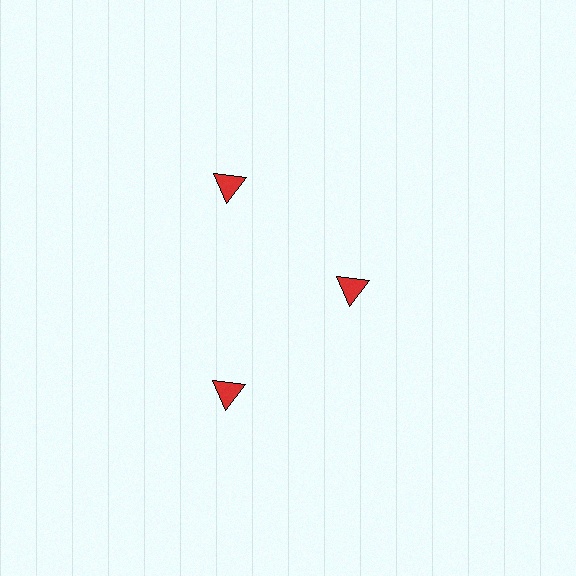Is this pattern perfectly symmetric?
No. The 3 red triangles are arranged in a ring, but one element near the 3 o'clock position is pulled inward toward the center, breaking the 3-fold rotational symmetry.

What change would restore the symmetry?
The symmetry would be restored by moving it outward, back onto the ring so that all 3 triangles sit at equal angles and equal distance from the center.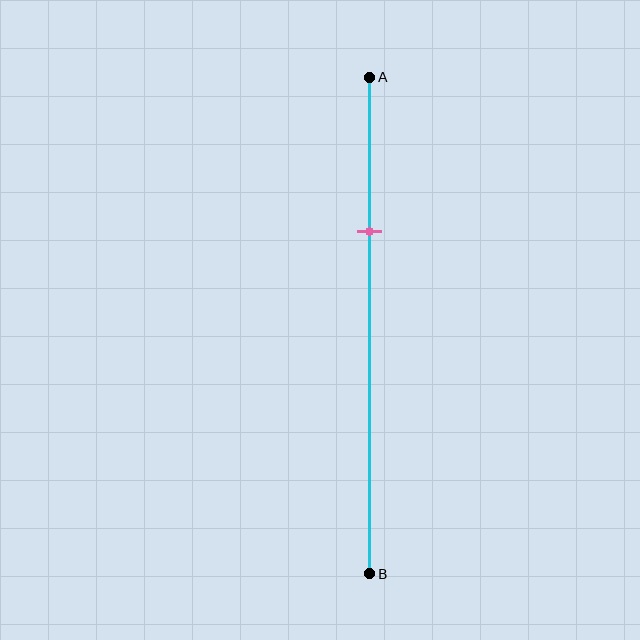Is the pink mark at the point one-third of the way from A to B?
Yes, the mark is approximately at the one-third point.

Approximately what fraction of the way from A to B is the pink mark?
The pink mark is approximately 30% of the way from A to B.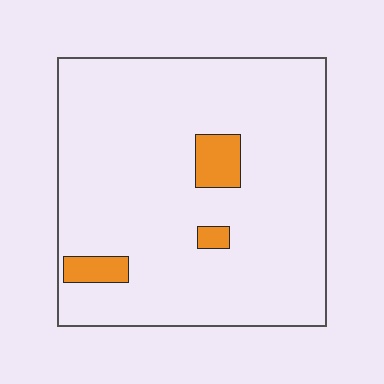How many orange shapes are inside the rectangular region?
3.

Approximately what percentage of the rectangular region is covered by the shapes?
Approximately 5%.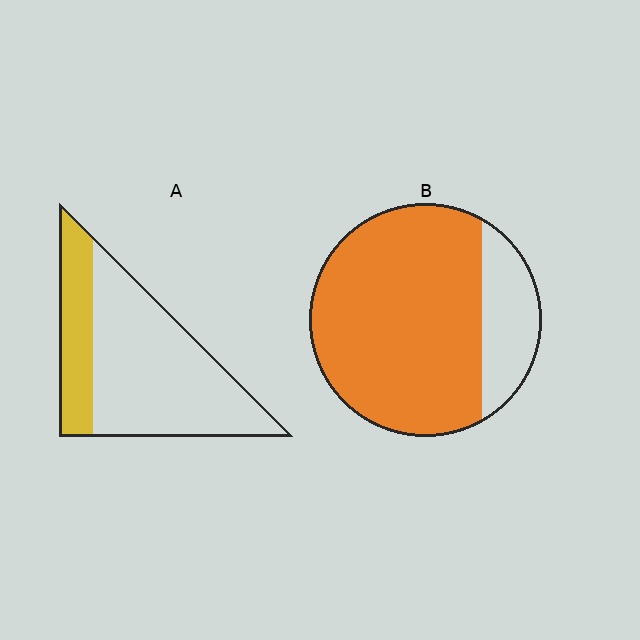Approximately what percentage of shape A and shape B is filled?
A is approximately 25% and B is approximately 80%.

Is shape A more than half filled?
No.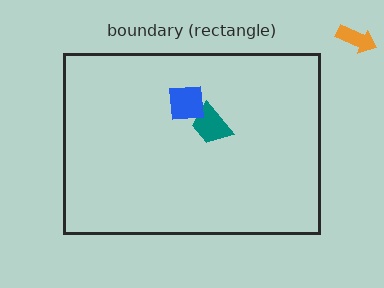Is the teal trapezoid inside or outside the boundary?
Inside.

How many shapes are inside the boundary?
2 inside, 1 outside.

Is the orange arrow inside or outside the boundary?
Outside.